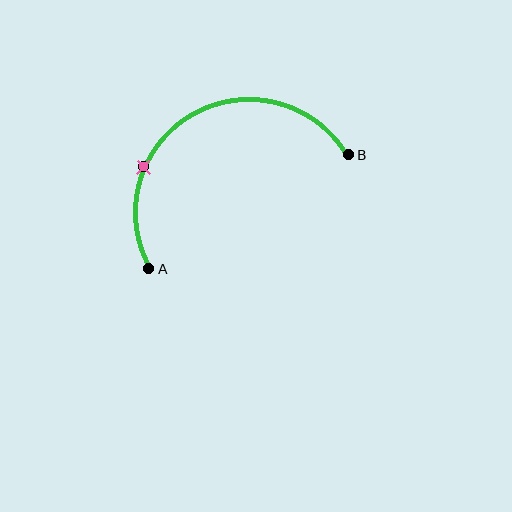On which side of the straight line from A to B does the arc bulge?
The arc bulges above the straight line connecting A and B.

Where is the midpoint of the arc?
The arc midpoint is the point on the curve farthest from the straight line joining A and B. It sits above that line.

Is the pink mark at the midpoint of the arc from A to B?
No. The pink mark lies on the arc but is closer to endpoint A. The arc midpoint would be at the point on the curve equidistant along the arc from both A and B.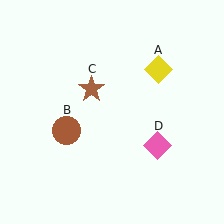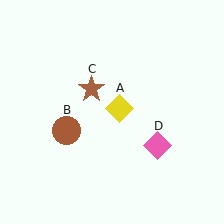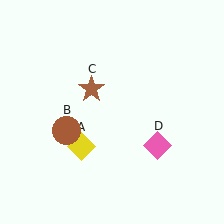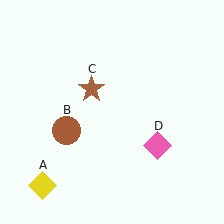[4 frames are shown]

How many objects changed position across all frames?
1 object changed position: yellow diamond (object A).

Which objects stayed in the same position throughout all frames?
Brown circle (object B) and brown star (object C) and pink diamond (object D) remained stationary.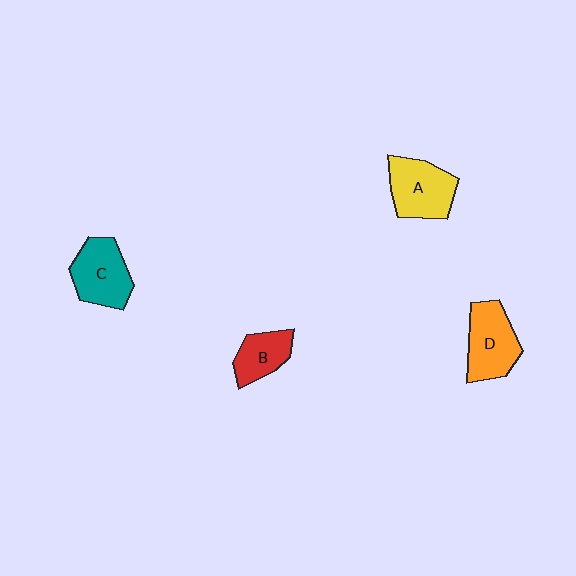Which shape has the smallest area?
Shape B (red).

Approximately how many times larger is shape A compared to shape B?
Approximately 1.5 times.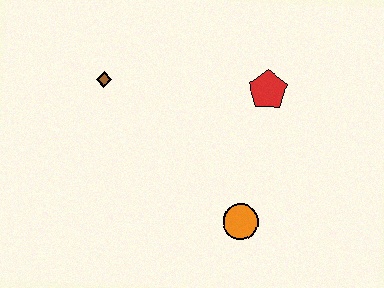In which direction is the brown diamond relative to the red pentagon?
The brown diamond is to the left of the red pentagon.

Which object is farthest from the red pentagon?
The brown diamond is farthest from the red pentagon.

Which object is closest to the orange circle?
The red pentagon is closest to the orange circle.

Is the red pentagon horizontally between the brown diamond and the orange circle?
No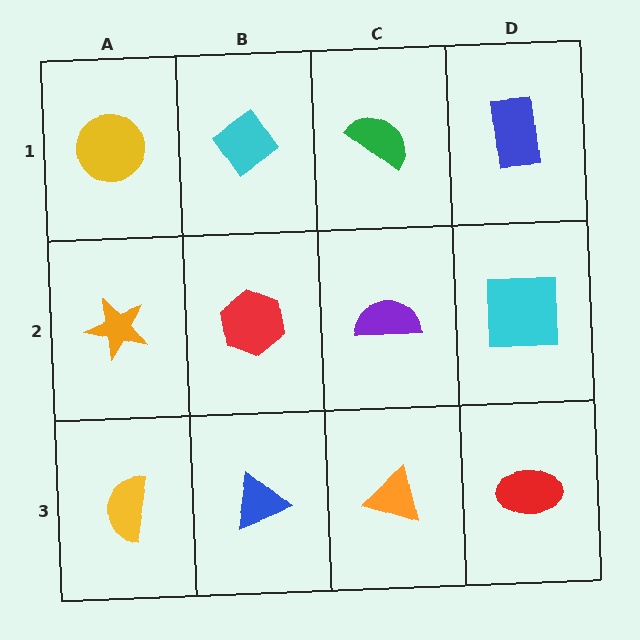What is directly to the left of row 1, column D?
A green semicircle.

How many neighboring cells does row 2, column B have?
4.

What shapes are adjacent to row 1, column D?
A cyan square (row 2, column D), a green semicircle (row 1, column C).